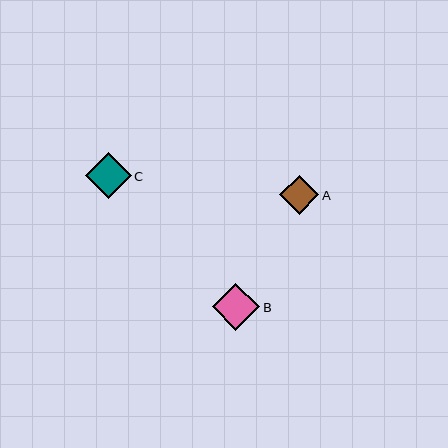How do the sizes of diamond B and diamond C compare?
Diamond B and diamond C are approximately the same size.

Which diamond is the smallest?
Diamond A is the smallest with a size of approximately 39 pixels.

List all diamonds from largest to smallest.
From largest to smallest: B, C, A.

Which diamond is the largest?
Diamond B is the largest with a size of approximately 48 pixels.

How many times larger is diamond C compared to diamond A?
Diamond C is approximately 1.2 times the size of diamond A.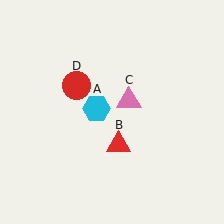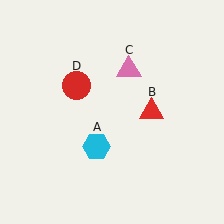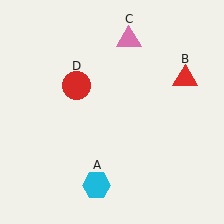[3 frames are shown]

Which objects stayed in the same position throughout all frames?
Red circle (object D) remained stationary.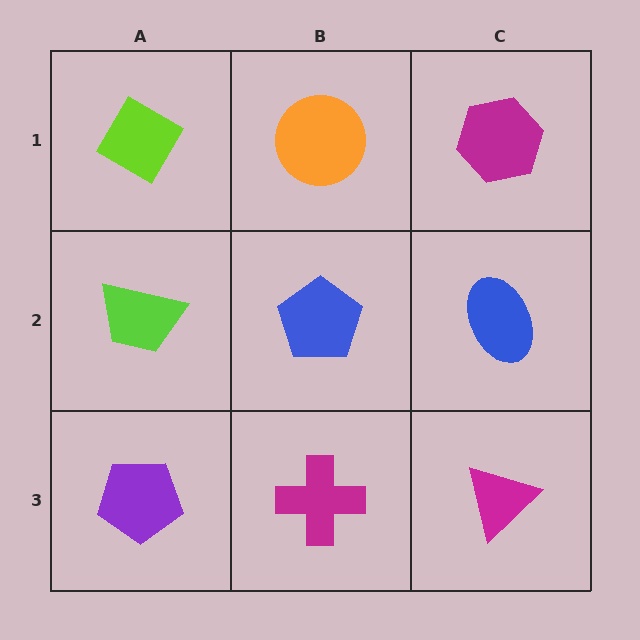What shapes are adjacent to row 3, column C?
A blue ellipse (row 2, column C), a magenta cross (row 3, column B).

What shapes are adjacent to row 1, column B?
A blue pentagon (row 2, column B), a lime diamond (row 1, column A), a magenta hexagon (row 1, column C).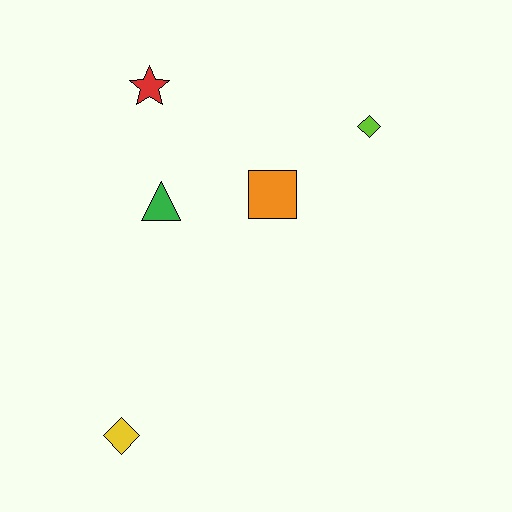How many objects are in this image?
There are 5 objects.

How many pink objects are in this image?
There are no pink objects.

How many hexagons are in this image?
There are no hexagons.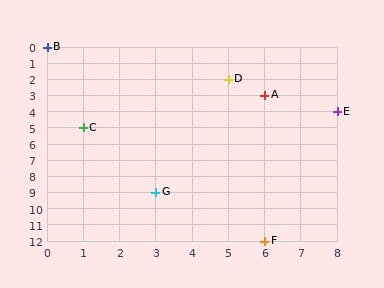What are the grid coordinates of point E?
Point E is at grid coordinates (8, 4).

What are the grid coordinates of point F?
Point F is at grid coordinates (6, 12).